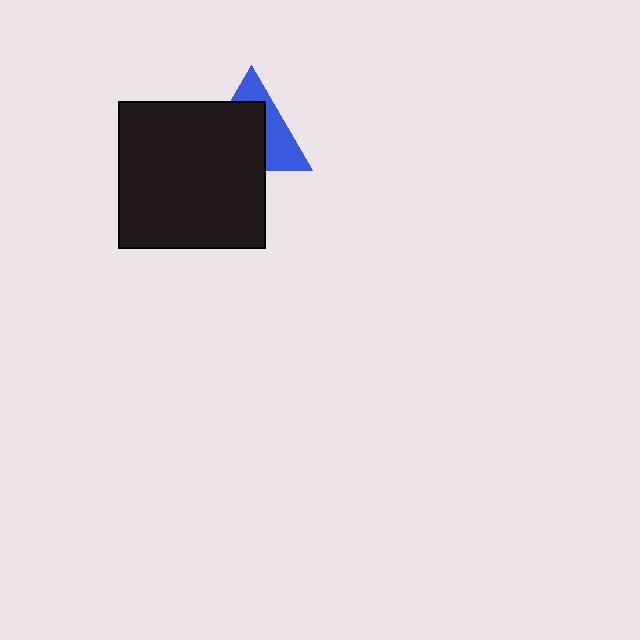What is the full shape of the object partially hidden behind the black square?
The partially hidden object is a blue triangle.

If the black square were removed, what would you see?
You would see the complete blue triangle.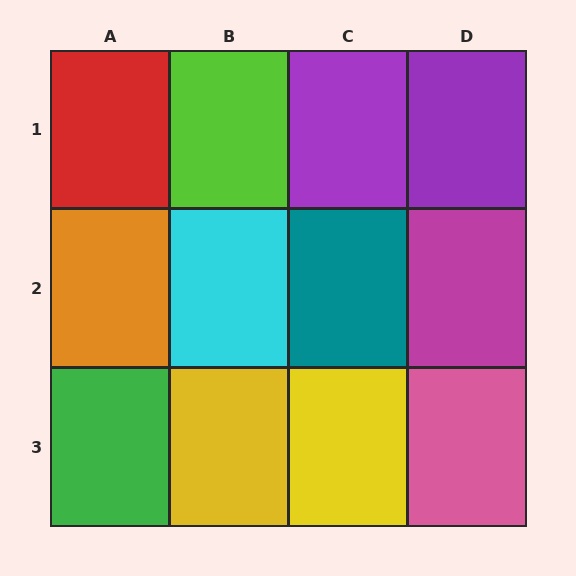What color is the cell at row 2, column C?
Teal.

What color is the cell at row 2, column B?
Cyan.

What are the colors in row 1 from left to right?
Red, lime, purple, purple.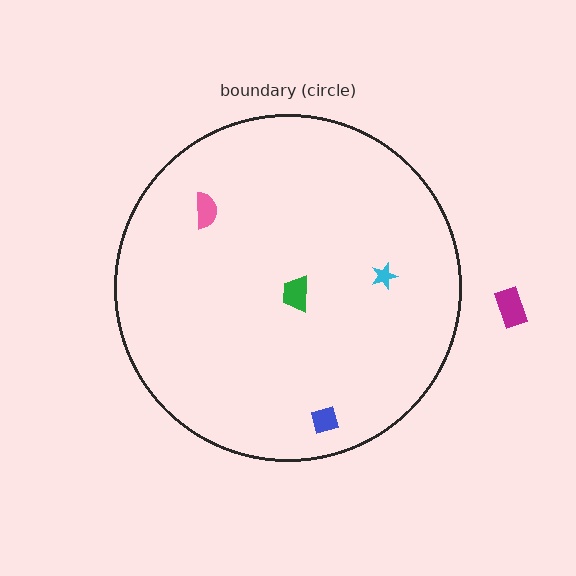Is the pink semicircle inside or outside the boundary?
Inside.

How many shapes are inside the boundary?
4 inside, 1 outside.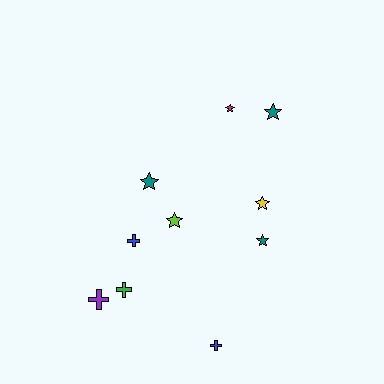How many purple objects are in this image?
There is 1 purple object.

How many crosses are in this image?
There are 4 crosses.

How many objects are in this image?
There are 10 objects.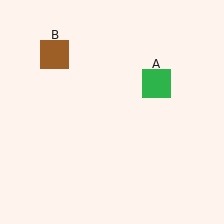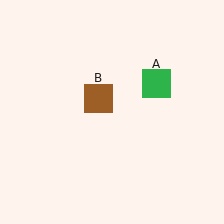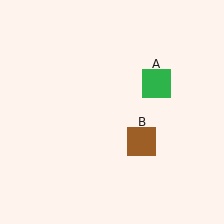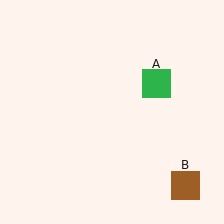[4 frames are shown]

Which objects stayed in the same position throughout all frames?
Green square (object A) remained stationary.